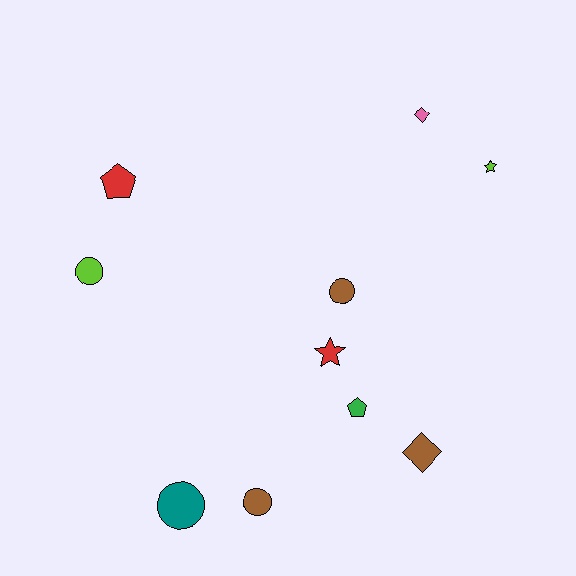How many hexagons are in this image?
There are no hexagons.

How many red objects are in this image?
There are 2 red objects.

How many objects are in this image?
There are 10 objects.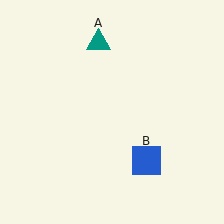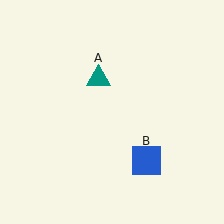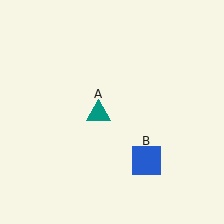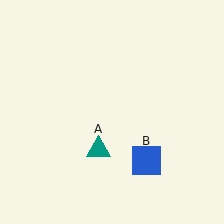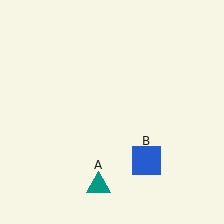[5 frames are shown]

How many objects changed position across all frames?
1 object changed position: teal triangle (object A).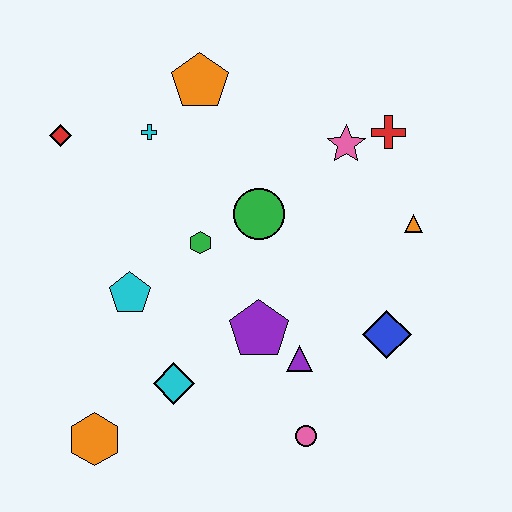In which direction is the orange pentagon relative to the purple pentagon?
The orange pentagon is above the purple pentagon.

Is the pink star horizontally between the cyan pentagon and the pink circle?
No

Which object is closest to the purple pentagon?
The purple triangle is closest to the purple pentagon.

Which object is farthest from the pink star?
The orange hexagon is farthest from the pink star.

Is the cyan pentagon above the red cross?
No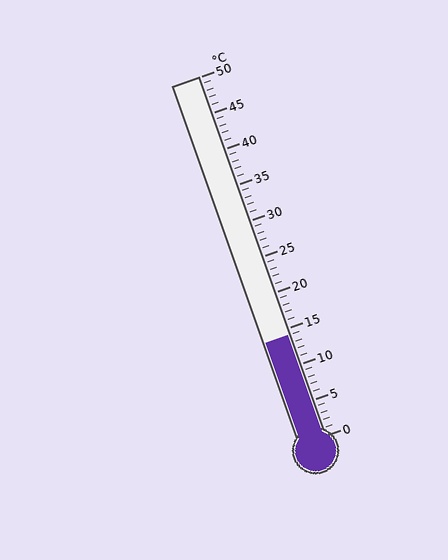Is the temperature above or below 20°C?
The temperature is below 20°C.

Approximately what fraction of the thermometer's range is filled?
The thermometer is filled to approximately 30% of its range.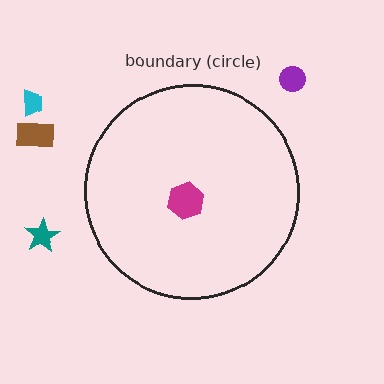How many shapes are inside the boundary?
1 inside, 4 outside.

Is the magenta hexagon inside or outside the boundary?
Inside.